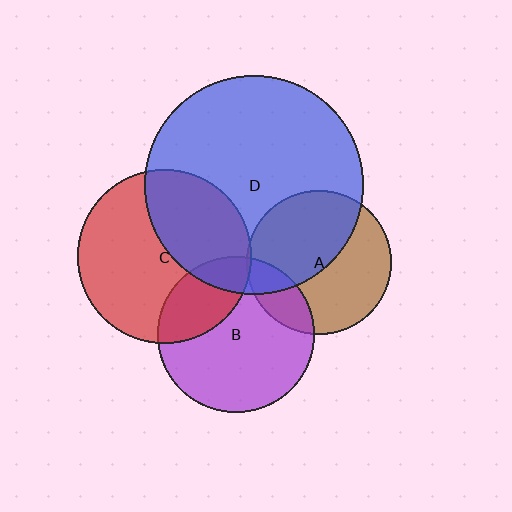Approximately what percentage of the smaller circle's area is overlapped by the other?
Approximately 5%.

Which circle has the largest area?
Circle D (blue).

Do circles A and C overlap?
Yes.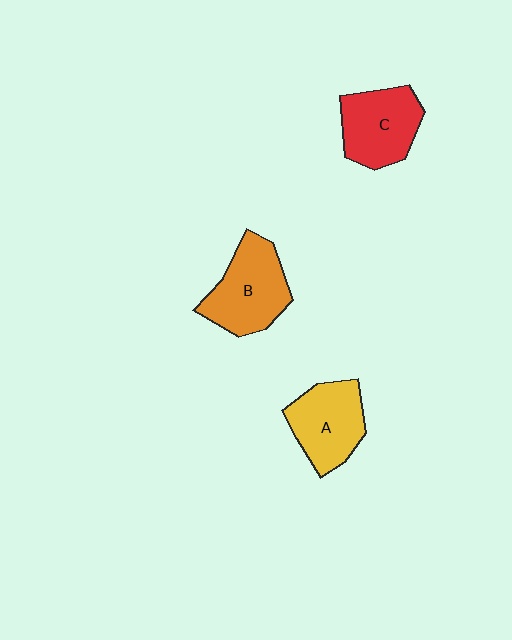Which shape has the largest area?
Shape B (orange).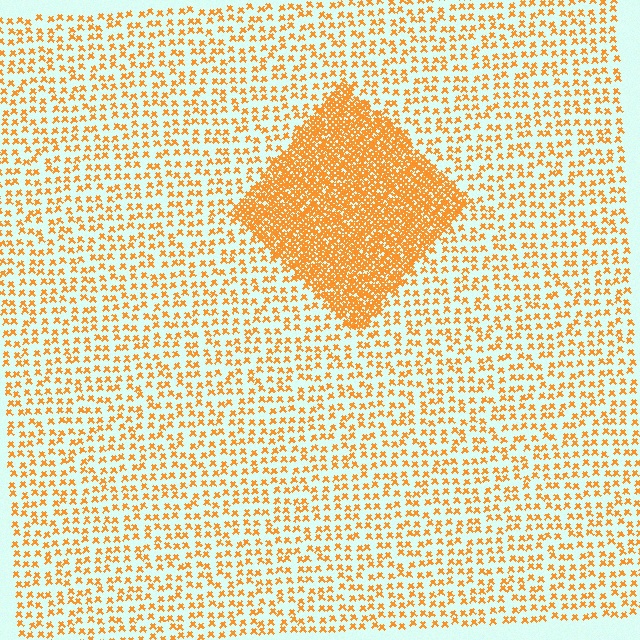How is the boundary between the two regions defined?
The boundary is defined by a change in element density (approximately 3.1x ratio). All elements are the same color, size, and shape.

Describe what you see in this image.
The image contains small orange elements arranged at two different densities. A diamond-shaped region is visible where the elements are more densely packed than the surrounding area.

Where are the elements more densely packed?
The elements are more densely packed inside the diamond boundary.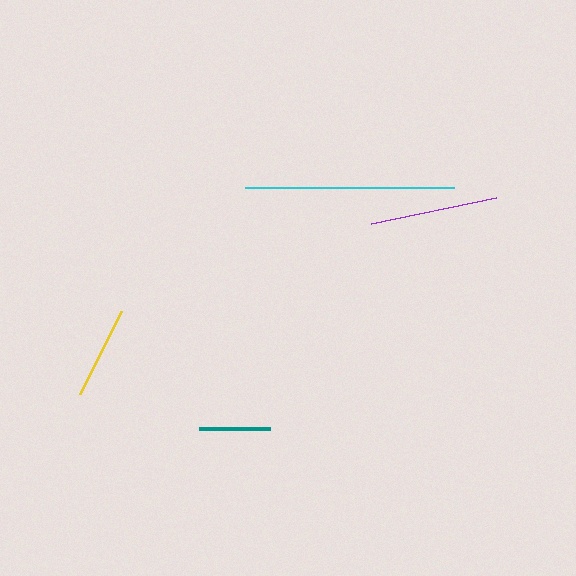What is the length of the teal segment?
The teal segment is approximately 71 pixels long.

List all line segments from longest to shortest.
From longest to shortest: cyan, purple, yellow, teal.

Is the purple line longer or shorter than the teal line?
The purple line is longer than the teal line.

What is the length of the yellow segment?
The yellow segment is approximately 93 pixels long.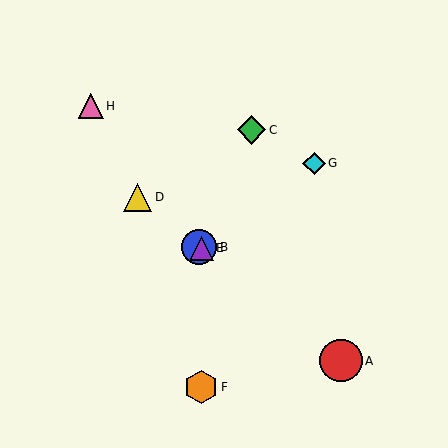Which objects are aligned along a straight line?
Objects A, B, D, E are aligned along a straight line.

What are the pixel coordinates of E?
Object E is at (201, 248).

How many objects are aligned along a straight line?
4 objects (A, B, D, E) are aligned along a straight line.